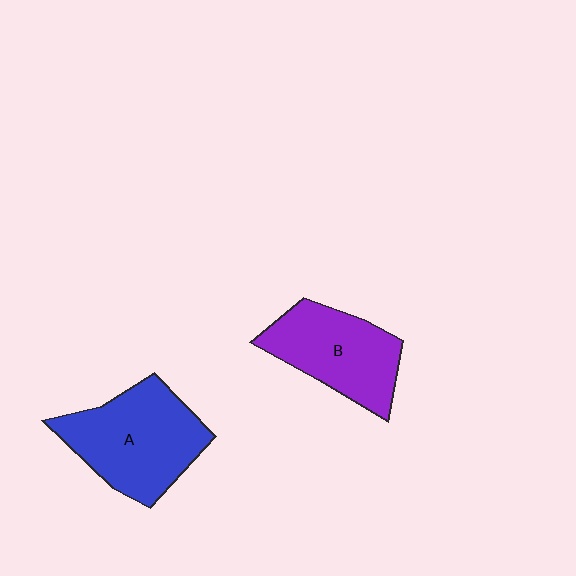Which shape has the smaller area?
Shape B (purple).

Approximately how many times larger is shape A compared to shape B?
Approximately 1.2 times.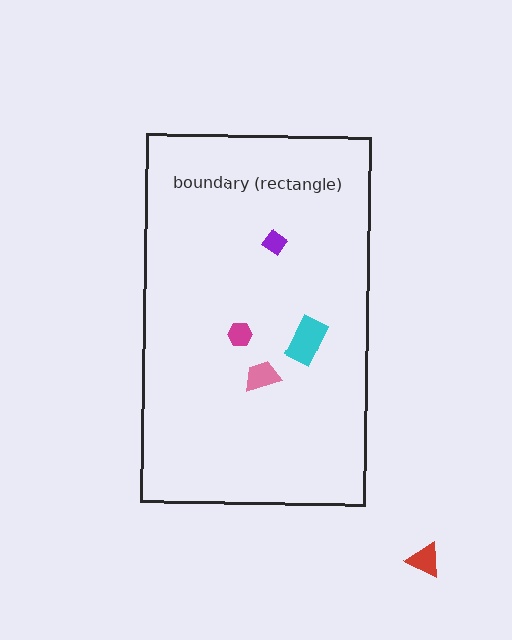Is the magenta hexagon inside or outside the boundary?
Inside.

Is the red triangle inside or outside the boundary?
Outside.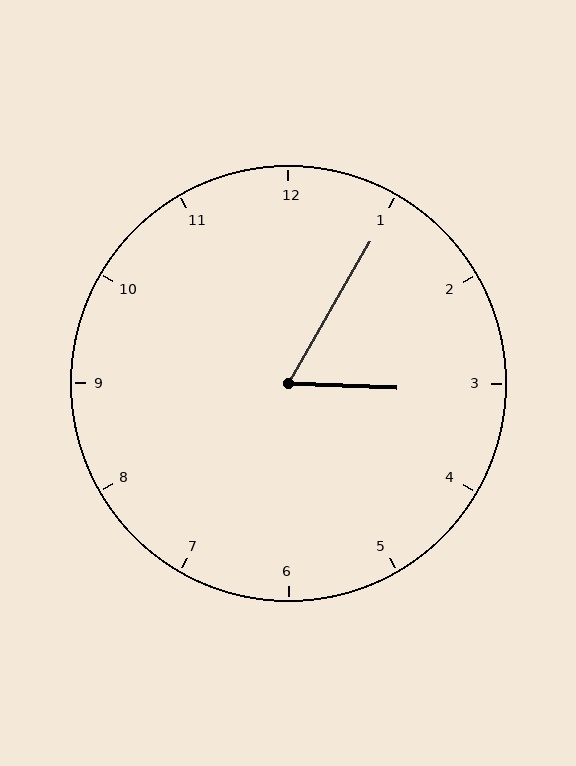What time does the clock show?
3:05.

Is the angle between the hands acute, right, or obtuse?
It is acute.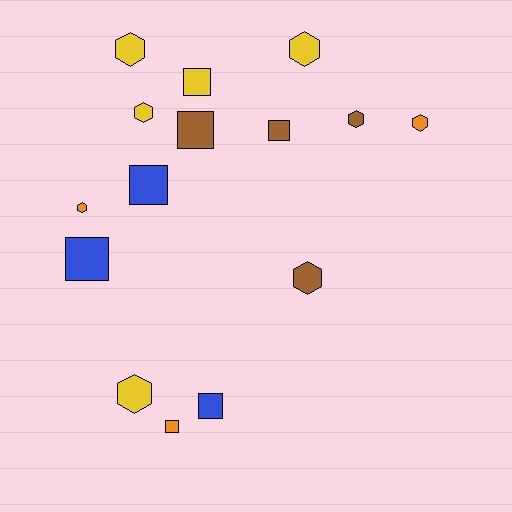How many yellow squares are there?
There is 1 yellow square.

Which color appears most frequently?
Yellow, with 5 objects.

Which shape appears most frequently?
Hexagon, with 8 objects.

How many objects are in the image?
There are 15 objects.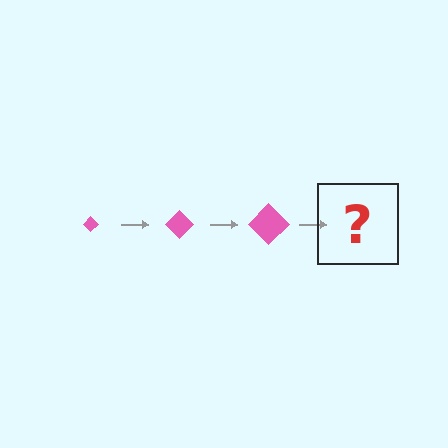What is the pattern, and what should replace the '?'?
The pattern is that the diamond gets progressively larger each step. The '?' should be a pink diamond, larger than the previous one.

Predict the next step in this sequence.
The next step is a pink diamond, larger than the previous one.